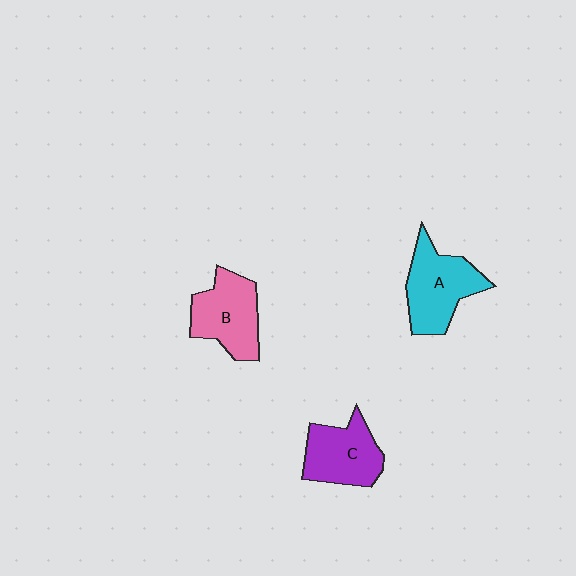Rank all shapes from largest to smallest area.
From largest to smallest: A (cyan), B (pink), C (purple).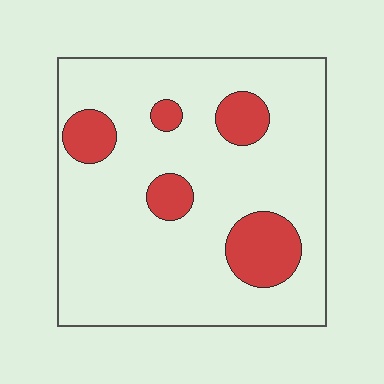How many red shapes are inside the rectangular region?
5.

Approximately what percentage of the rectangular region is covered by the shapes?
Approximately 15%.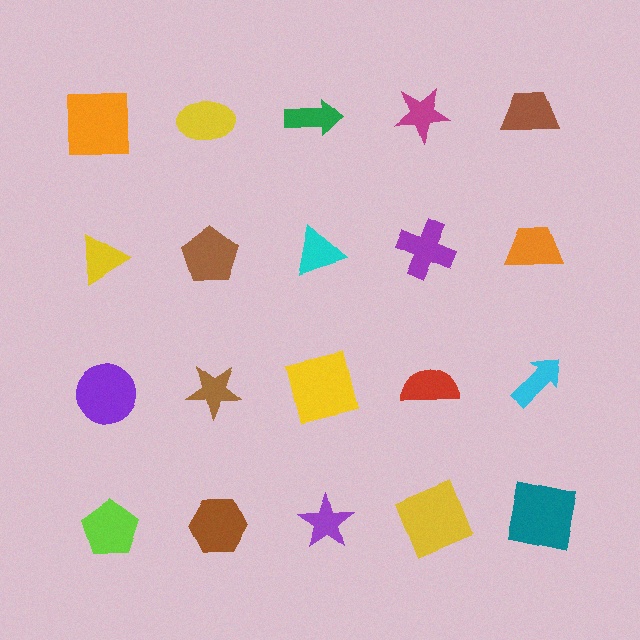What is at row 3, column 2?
A brown star.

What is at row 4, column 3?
A purple star.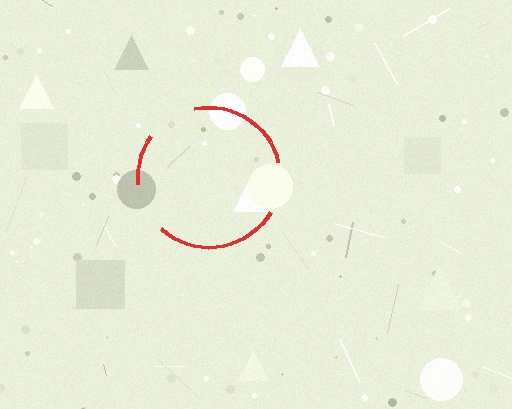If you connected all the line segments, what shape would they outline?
They would outline a circle.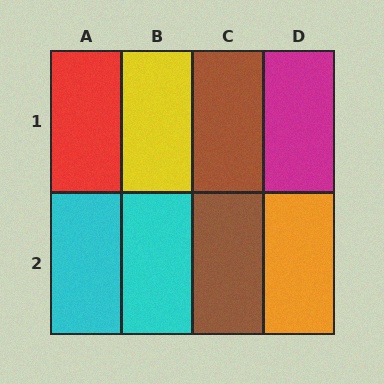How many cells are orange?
1 cell is orange.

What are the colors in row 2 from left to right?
Cyan, cyan, brown, orange.